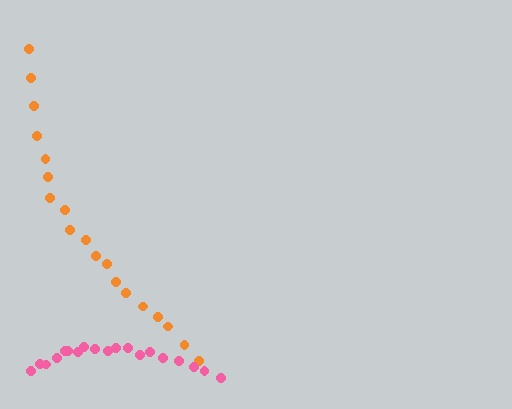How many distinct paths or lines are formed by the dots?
There are 2 distinct paths.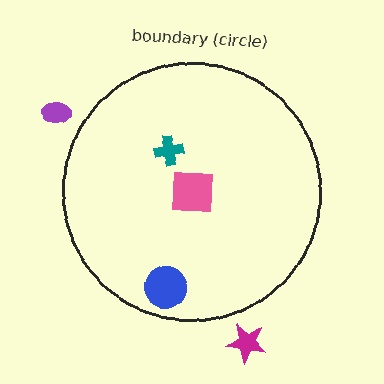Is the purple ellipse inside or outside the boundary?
Outside.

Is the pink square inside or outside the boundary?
Inside.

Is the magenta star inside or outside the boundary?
Outside.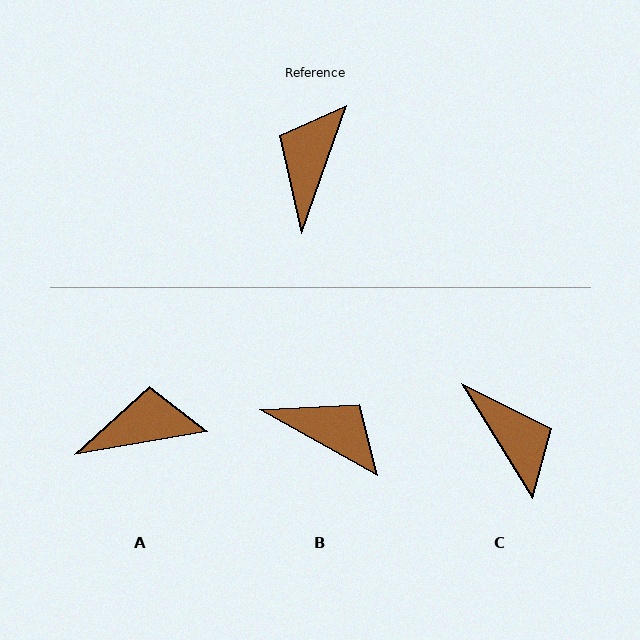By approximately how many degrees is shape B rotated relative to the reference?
Approximately 100 degrees clockwise.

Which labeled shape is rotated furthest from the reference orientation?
C, about 129 degrees away.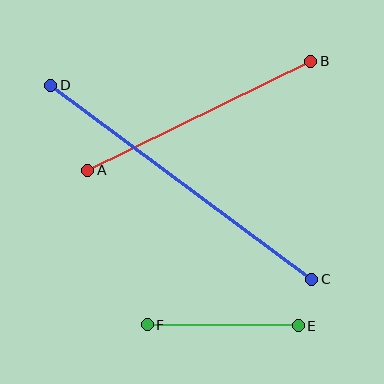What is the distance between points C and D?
The distance is approximately 325 pixels.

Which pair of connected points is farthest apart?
Points C and D are farthest apart.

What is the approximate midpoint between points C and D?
The midpoint is at approximately (181, 182) pixels.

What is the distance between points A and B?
The distance is approximately 248 pixels.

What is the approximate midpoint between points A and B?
The midpoint is at approximately (199, 116) pixels.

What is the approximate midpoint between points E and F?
The midpoint is at approximately (223, 325) pixels.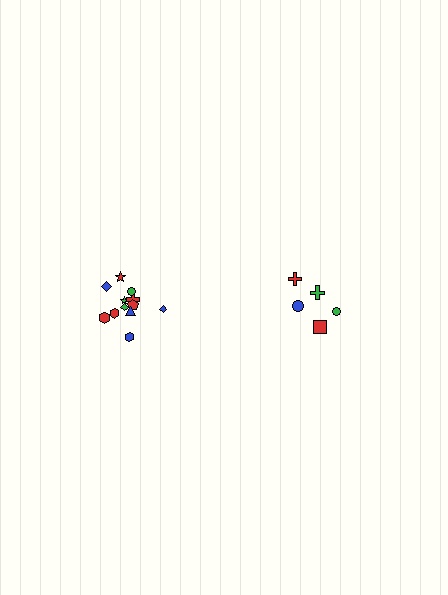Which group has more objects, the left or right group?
The left group.